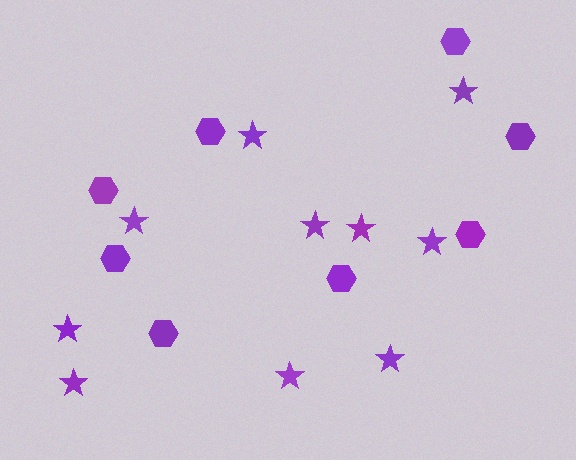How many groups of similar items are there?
There are 2 groups: one group of hexagons (8) and one group of stars (10).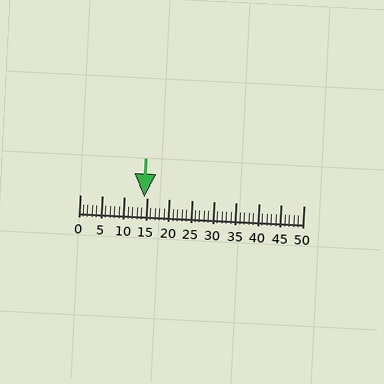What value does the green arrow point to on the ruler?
The green arrow points to approximately 14.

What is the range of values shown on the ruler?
The ruler shows values from 0 to 50.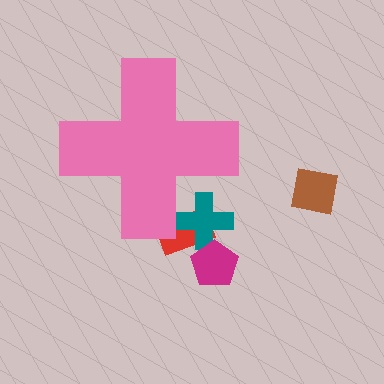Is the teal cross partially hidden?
Yes, the teal cross is partially hidden behind the pink cross.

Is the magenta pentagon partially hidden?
No, the magenta pentagon is fully visible.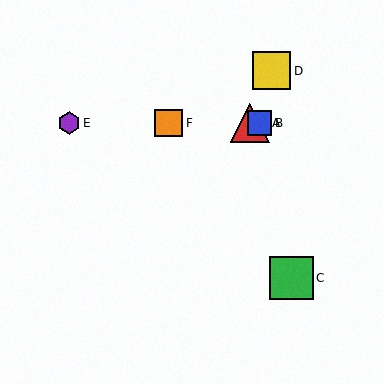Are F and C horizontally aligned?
No, F is at y≈123 and C is at y≈278.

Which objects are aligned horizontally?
Objects A, B, E, F are aligned horizontally.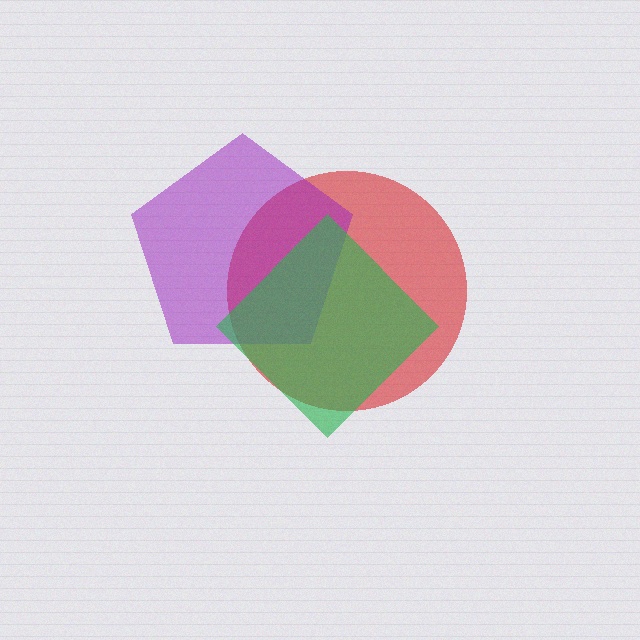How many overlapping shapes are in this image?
There are 3 overlapping shapes in the image.